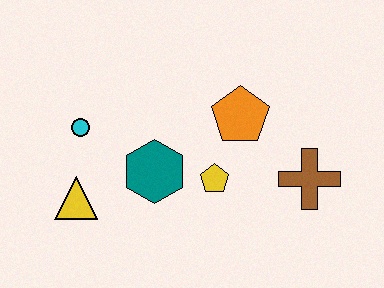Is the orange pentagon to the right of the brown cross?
No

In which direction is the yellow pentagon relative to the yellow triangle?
The yellow pentagon is to the right of the yellow triangle.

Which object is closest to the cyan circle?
The yellow triangle is closest to the cyan circle.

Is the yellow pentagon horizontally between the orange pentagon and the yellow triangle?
Yes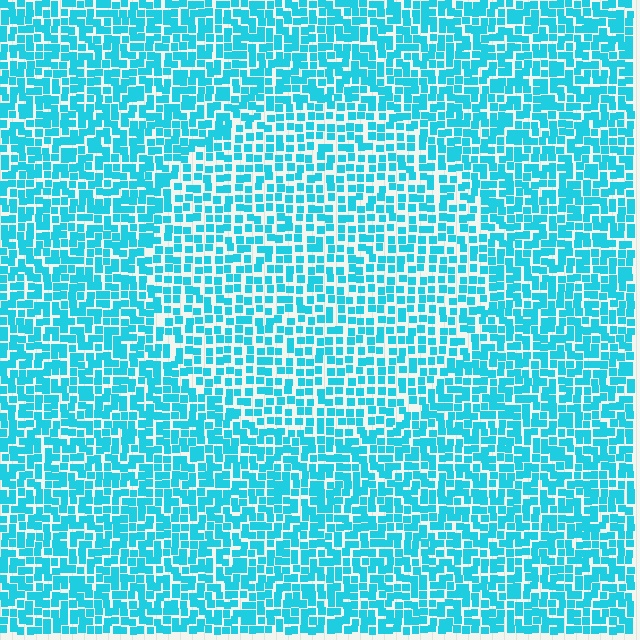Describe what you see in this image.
The image contains small cyan elements arranged at two different densities. A circle-shaped region is visible where the elements are less densely packed than the surrounding area.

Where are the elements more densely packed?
The elements are more densely packed outside the circle boundary.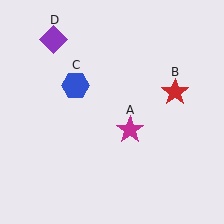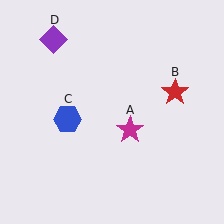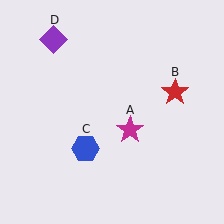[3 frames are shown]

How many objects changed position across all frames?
1 object changed position: blue hexagon (object C).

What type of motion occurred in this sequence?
The blue hexagon (object C) rotated counterclockwise around the center of the scene.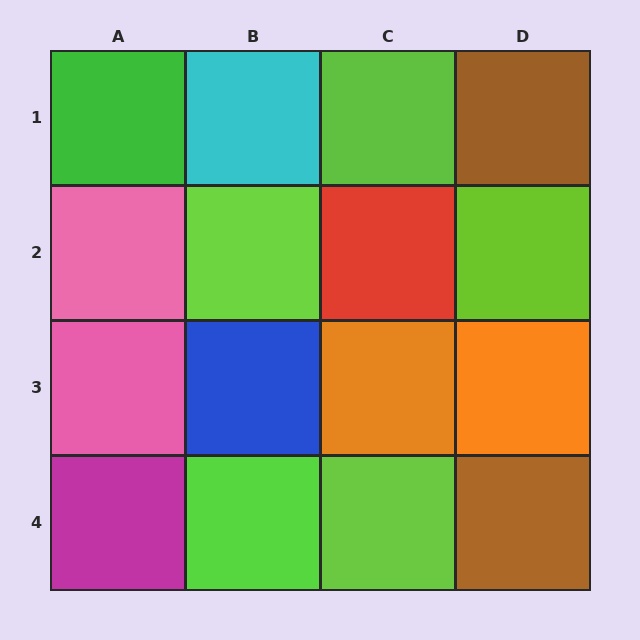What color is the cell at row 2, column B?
Lime.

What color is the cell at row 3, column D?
Orange.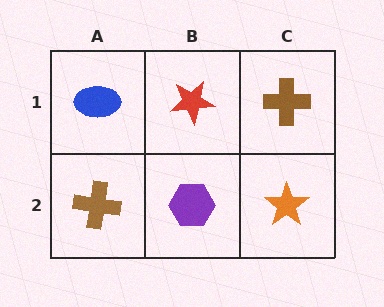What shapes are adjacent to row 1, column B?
A purple hexagon (row 2, column B), a blue ellipse (row 1, column A), a brown cross (row 1, column C).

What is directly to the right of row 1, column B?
A brown cross.